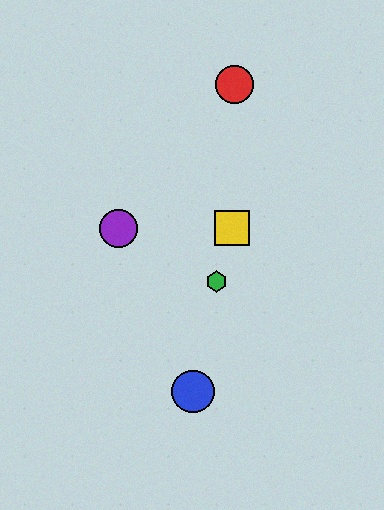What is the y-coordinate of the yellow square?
The yellow square is at y≈228.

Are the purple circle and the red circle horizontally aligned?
No, the purple circle is at y≈228 and the red circle is at y≈84.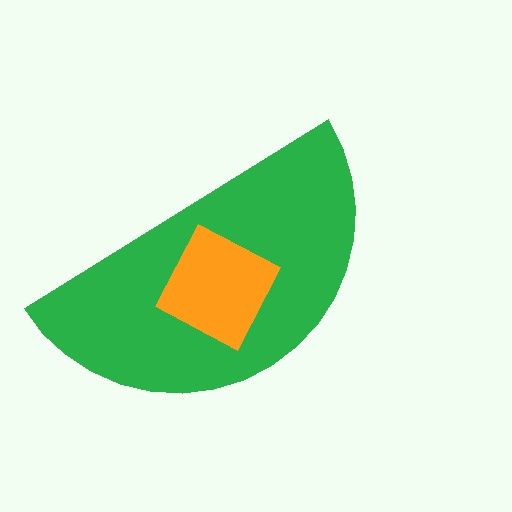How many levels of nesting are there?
2.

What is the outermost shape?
The green semicircle.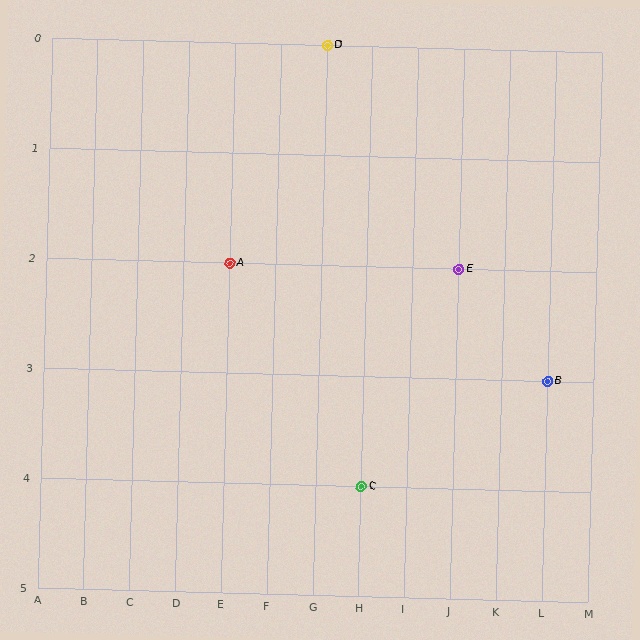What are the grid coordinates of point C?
Point C is at grid coordinates (H, 4).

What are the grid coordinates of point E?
Point E is at grid coordinates (J, 2).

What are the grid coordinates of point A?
Point A is at grid coordinates (E, 2).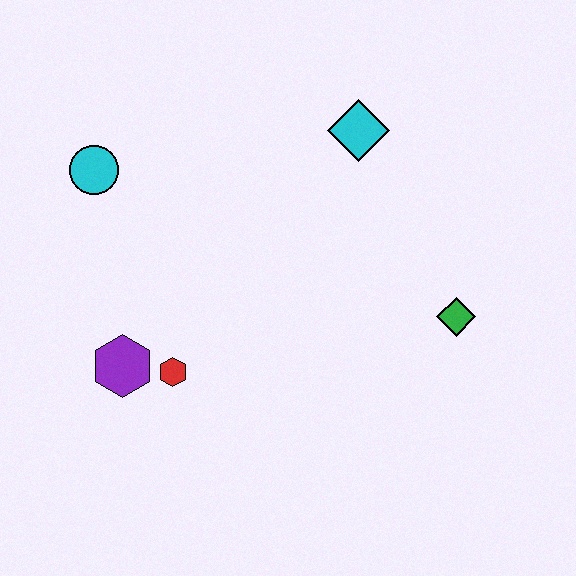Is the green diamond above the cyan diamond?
No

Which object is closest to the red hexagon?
The purple hexagon is closest to the red hexagon.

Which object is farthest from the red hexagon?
The cyan diamond is farthest from the red hexagon.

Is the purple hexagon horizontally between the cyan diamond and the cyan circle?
Yes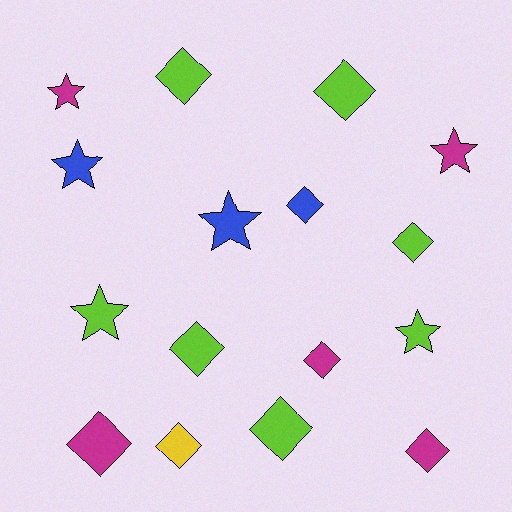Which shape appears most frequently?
Diamond, with 10 objects.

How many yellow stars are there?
There are no yellow stars.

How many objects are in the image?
There are 16 objects.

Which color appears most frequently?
Lime, with 7 objects.